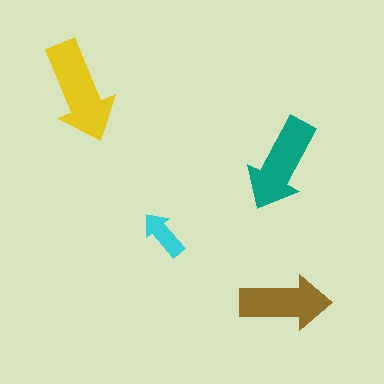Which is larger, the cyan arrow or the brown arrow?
The brown one.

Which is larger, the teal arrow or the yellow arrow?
The yellow one.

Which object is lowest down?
The brown arrow is bottommost.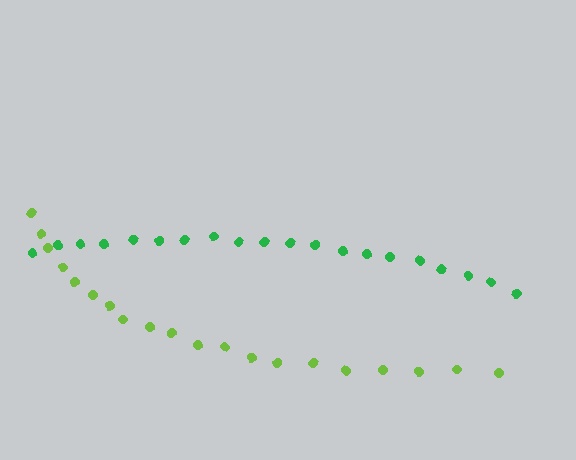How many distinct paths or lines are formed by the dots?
There are 2 distinct paths.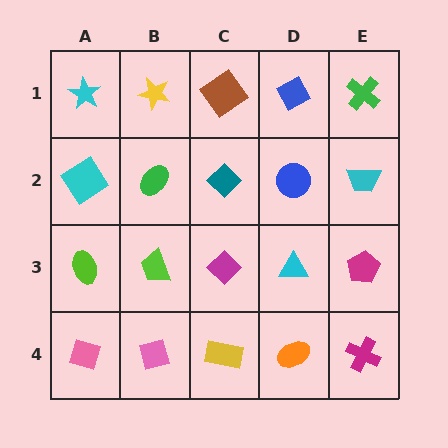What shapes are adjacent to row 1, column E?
A cyan trapezoid (row 2, column E), a blue diamond (row 1, column D).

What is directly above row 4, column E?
A magenta pentagon.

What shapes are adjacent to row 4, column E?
A magenta pentagon (row 3, column E), an orange ellipse (row 4, column D).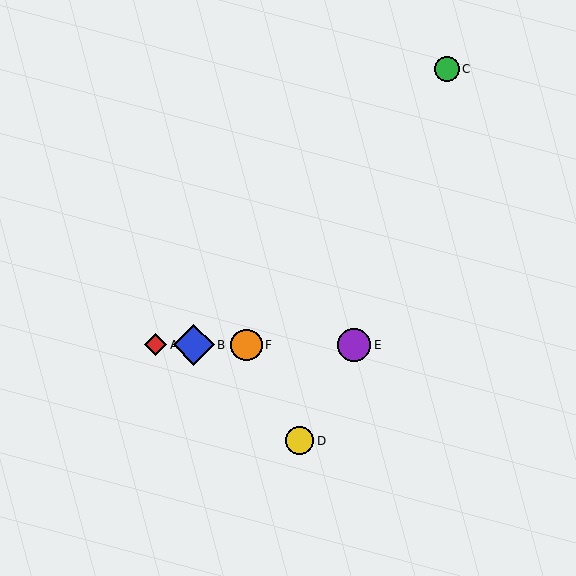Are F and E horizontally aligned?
Yes, both are at y≈345.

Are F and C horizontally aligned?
No, F is at y≈345 and C is at y≈69.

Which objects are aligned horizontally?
Objects A, B, E, F are aligned horizontally.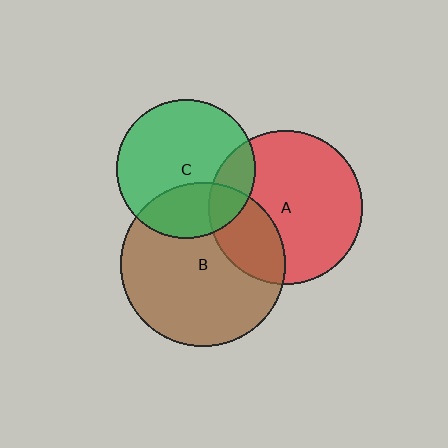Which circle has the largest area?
Circle B (brown).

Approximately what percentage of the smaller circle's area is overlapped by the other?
Approximately 25%.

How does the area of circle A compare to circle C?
Approximately 1.2 times.